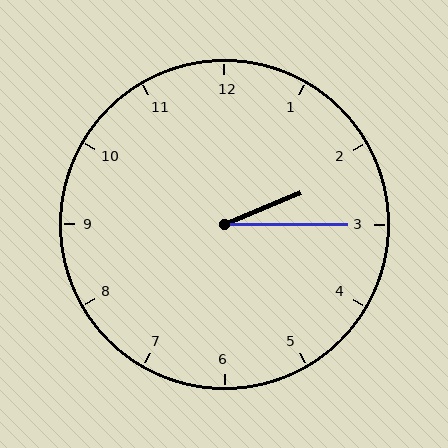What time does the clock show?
2:15.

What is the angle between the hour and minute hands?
Approximately 22 degrees.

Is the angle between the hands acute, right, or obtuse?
It is acute.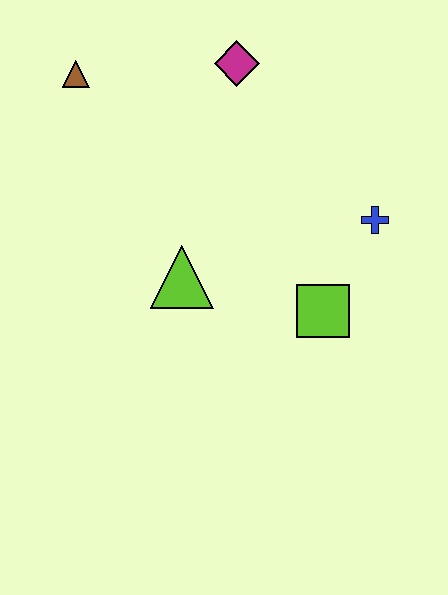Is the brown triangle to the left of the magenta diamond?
Yes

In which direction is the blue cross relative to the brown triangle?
The blue cross is to the right of the brown triangle.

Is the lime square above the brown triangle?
No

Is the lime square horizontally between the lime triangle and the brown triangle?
No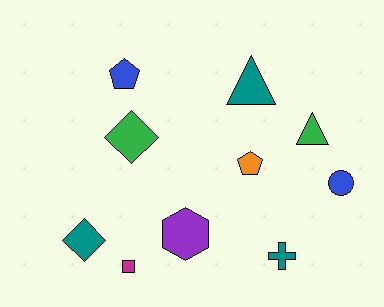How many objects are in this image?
There are 10 objects.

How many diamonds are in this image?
There are 2 diamonds.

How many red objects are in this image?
There are no red objects.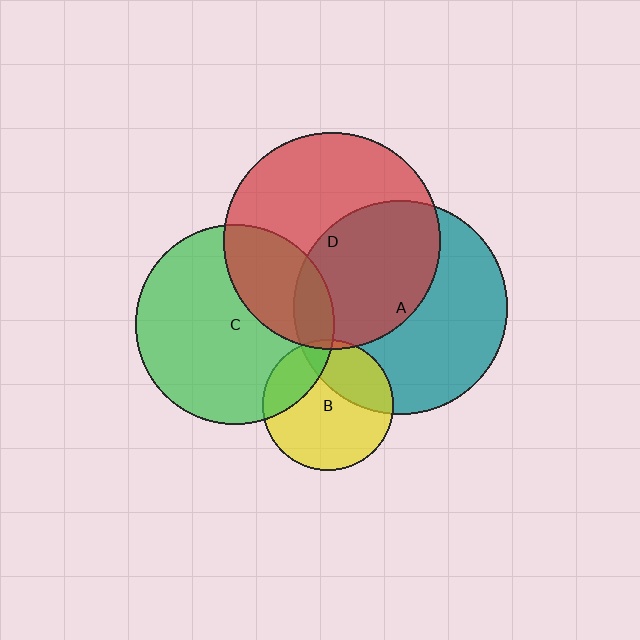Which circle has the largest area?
Circle D (red).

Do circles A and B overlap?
Yes.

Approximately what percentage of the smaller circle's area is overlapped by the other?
Approximately 30%.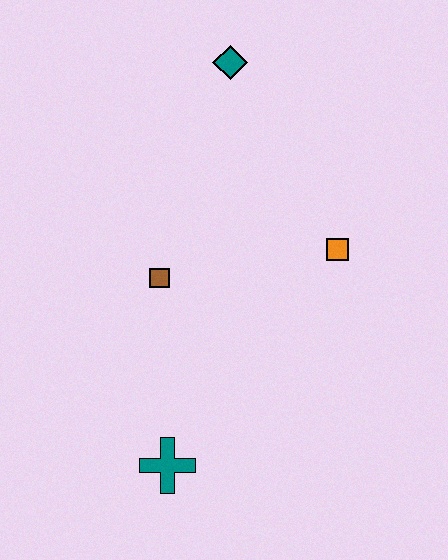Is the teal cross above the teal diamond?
No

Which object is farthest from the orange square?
The teal cross is farthest from the orange square.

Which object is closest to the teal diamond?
The orange square is closest to the teal diamond.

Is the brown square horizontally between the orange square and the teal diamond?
No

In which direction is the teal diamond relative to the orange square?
The teal diamond is above the orange square.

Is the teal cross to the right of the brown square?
Yes